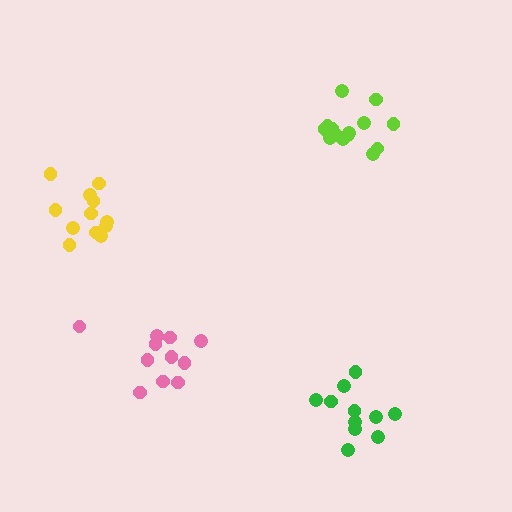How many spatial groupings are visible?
There are 4 spatial groupings.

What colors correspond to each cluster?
The clusters are colored: pink, lime, yellow, green.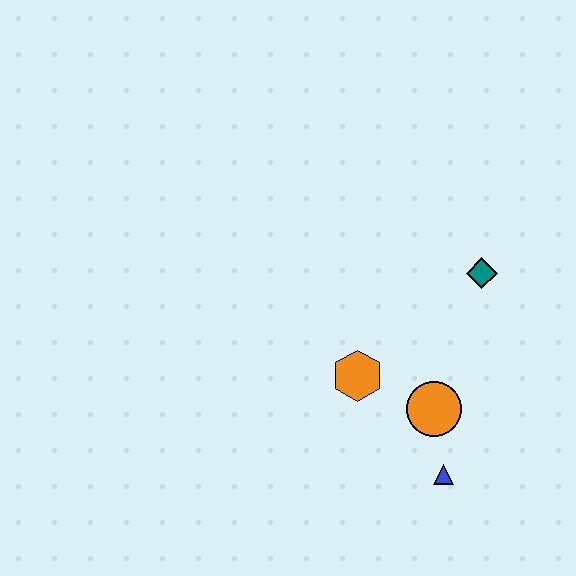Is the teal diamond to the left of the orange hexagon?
No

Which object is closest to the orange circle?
The blue triangle is closest to the orange circle.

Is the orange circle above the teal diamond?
No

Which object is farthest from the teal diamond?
The blue triangle is farthest from the teal diamond.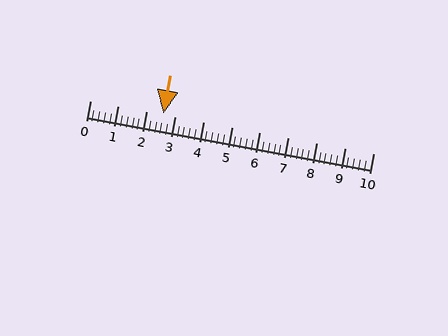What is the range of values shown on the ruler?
The ruler shows values from 0 to 10.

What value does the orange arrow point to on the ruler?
The orange arrow points to approximately 2.6.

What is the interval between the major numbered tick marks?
The major tick marks are spaced 1 units apart.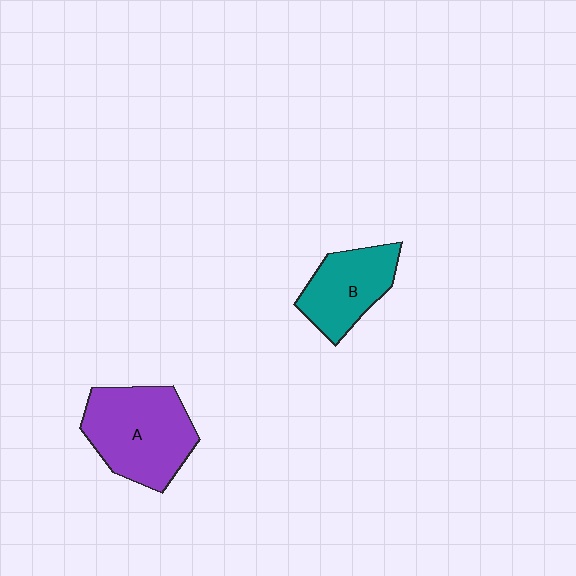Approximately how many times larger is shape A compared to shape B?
Approximately 1.4 times.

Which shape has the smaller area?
Shape B (teal).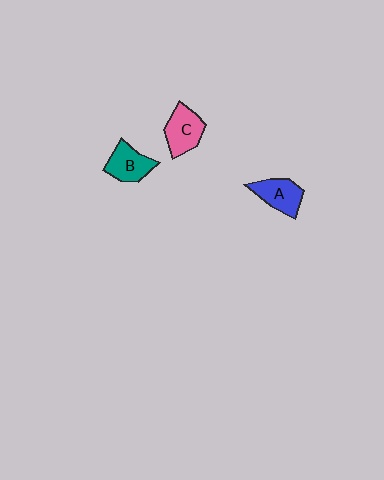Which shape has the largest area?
Shape C (pink).